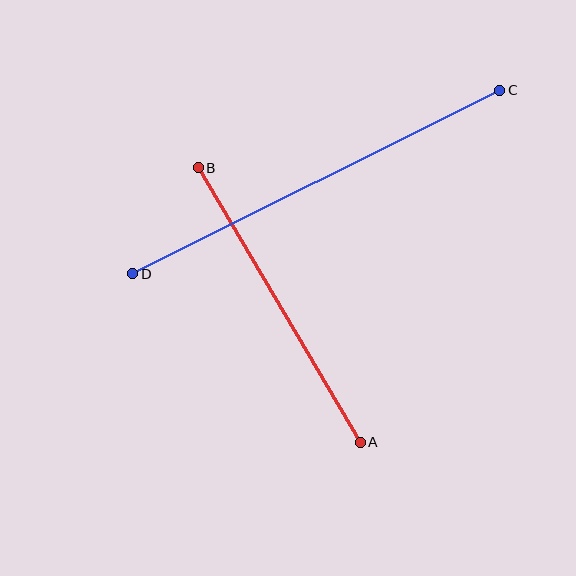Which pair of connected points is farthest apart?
Points C and D are farthest apart.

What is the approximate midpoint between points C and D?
The midpoint is at approximately (316, 182) pixels.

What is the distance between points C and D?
The distance is approximately 410 pixels.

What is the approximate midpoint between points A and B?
The midpoint is at approximately (279, 305) pixels.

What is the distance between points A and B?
The distance is approximately 319 pixels.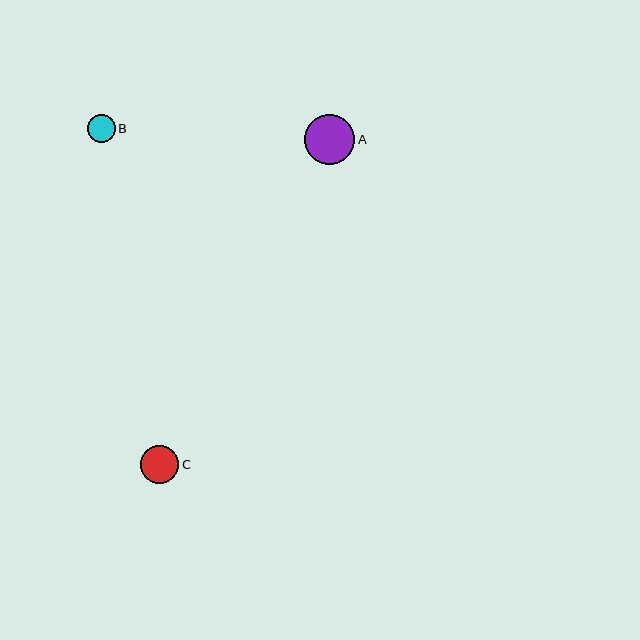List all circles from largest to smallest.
From largest to smallest: A, C, B.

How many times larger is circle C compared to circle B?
Circle C is approximately 1.4 times the size of circle B.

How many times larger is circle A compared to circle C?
Circle A is approximately 1.3 times the size of circle C.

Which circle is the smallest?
Circle B is the smallest with a size of approximately 28 pixels.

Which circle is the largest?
Circle A is the largest with a size of approximately 51 pixels.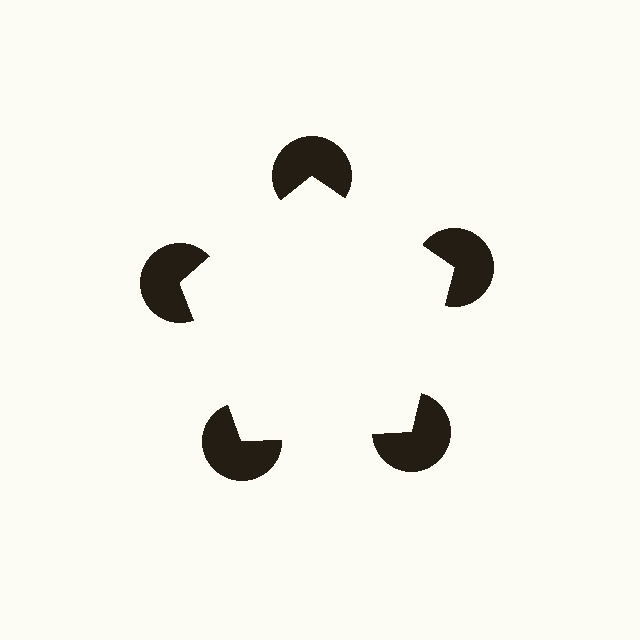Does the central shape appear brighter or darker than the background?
It typically appears slightly brighter than the background, even though no actual brightness change is drawn.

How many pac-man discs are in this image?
There are 5 — one at each vertex of the illusory pentagon.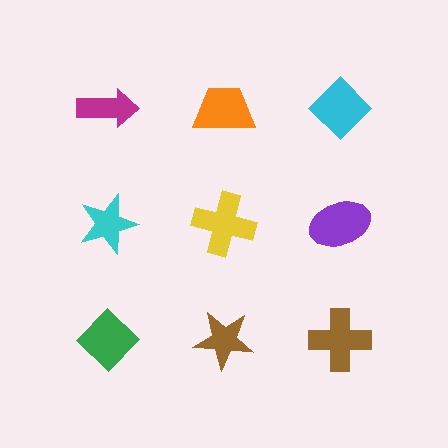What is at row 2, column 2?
A yellow cross.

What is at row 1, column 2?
An orange trapezoid.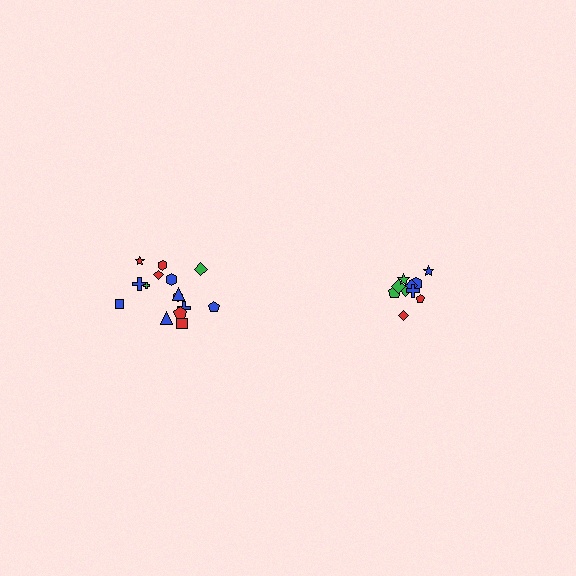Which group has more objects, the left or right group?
The left group.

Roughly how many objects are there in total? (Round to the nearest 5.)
Roughly 25 objects in total.